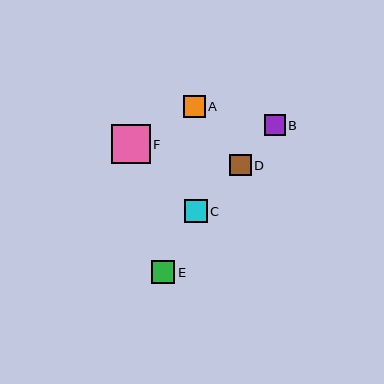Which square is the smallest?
Square B is the smallest with a size of approximately 21 pixels.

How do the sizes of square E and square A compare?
Square E and square A are approximately the same size.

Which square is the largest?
Square F is the largest with a size of approximately 39 pixels.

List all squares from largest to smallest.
From largest to smallest: F, E, C, A, D, B.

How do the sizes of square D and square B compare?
Square D and square B are approximately the same size.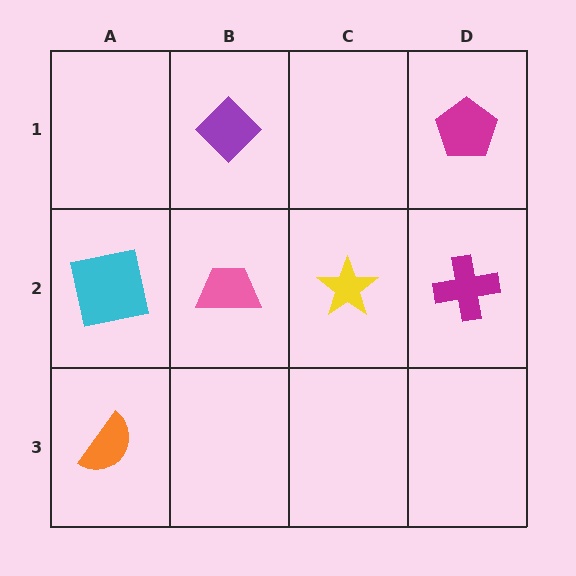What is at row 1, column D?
A magenta pentagon.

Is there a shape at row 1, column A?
No, that cell is empty.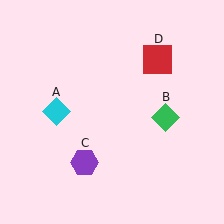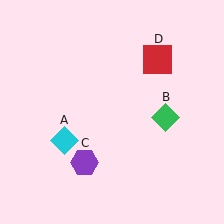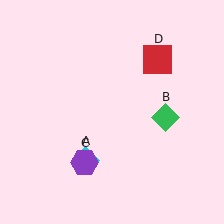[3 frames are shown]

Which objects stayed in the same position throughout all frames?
Green diamond (object B) and purple hexagon (object C) and red square (object D) remained stationary.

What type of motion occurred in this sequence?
The cyan diamond (object A) rotated counterclockwise around the center of the scene.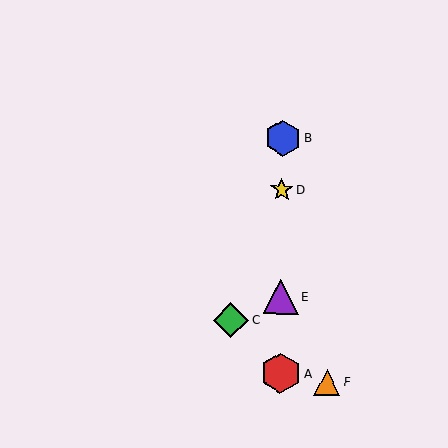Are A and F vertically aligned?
No, A is at x≈281 and F is at x≈327.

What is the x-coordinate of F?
Object F is at x≈327.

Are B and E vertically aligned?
Yes, both are at x≈283.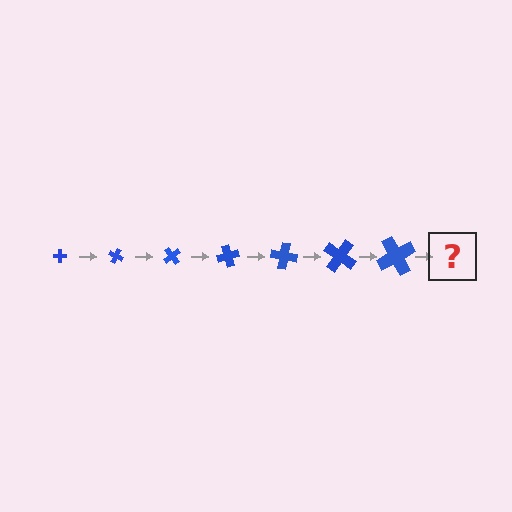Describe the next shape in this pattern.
It should be a cross, larger than the previous one and rotated 175 degrees from the start.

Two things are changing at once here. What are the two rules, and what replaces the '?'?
The two rules are that the cross grows larger each step and it rotates 25 degrees each step. The '?' should be a cross, larger than the previous one and rotated 175 degrees from the start.